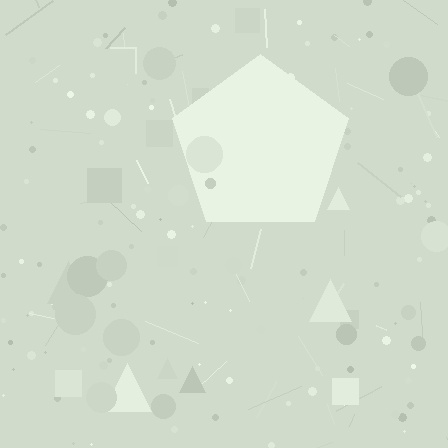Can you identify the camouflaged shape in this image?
The camouflaged shape is a pentagon.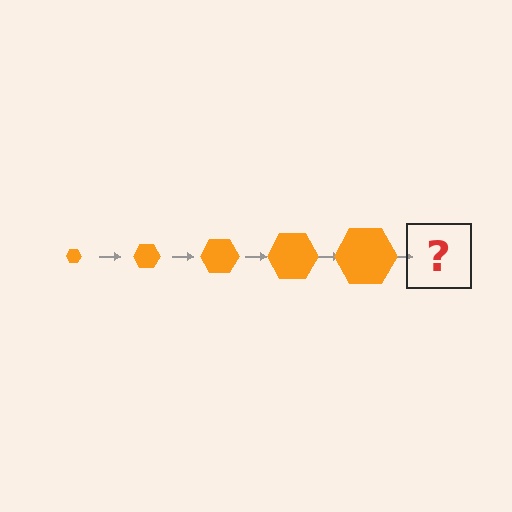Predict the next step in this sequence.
The next step is an orange hexagon, larger than the previous one.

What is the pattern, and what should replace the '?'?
The pattern is that the hexagon gets progressively larger each step. The '?' should be an orange hexagon, larger than the previous one.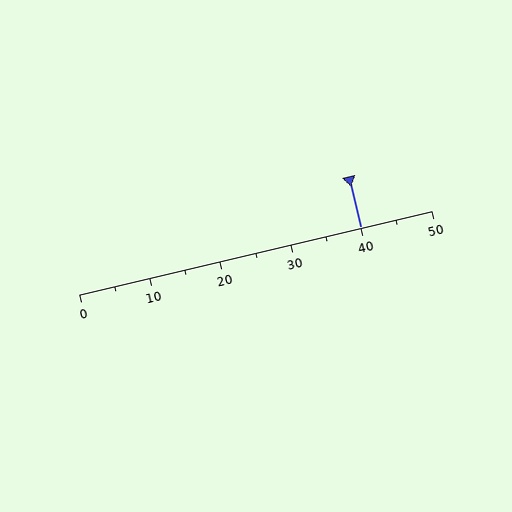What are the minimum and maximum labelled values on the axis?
The axis runs from 0 to 50.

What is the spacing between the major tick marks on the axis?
The major ticks are spaced 10 apart.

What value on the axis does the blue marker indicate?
The marker indicates approximately 40.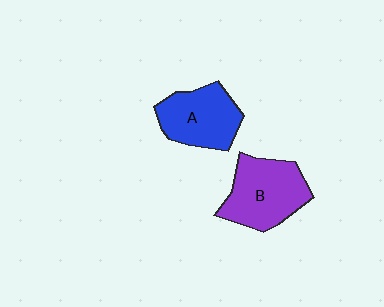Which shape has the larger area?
Shape B (purple).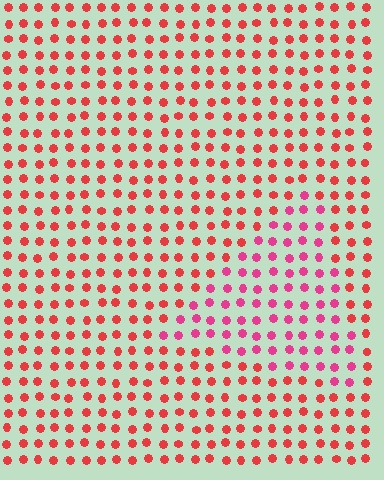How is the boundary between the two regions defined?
The boundary is defined purely by a slight shift in hue (about 29 degrees). Spacing, size, and orientation are identical on both sides.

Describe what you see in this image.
The image is filled with small red elements in a uniform arrangement. A triangle-shaped region is visible where the elements are tinted to a slightly different hue, forming a subtle color boundary.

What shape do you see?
I see a triangle.